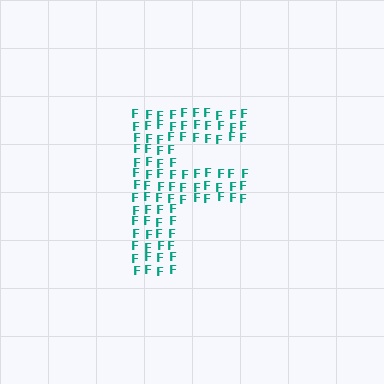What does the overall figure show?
The overall figure shows the letter F.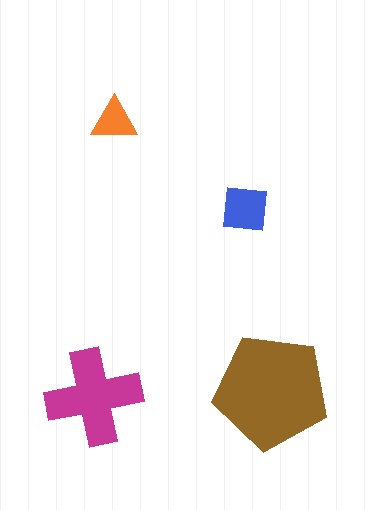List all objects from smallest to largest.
The orange triangle, the blue square, the magenta cross, the brown pentagon.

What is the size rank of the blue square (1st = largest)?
3rd.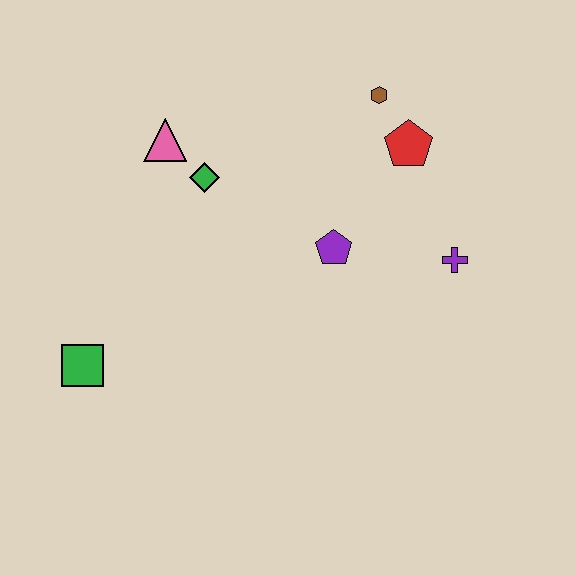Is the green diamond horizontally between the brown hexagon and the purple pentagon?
No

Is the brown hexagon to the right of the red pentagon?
No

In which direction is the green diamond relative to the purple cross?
The green diamond is to the left of the purple cross.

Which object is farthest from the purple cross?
The green square is farthest from the purple cross.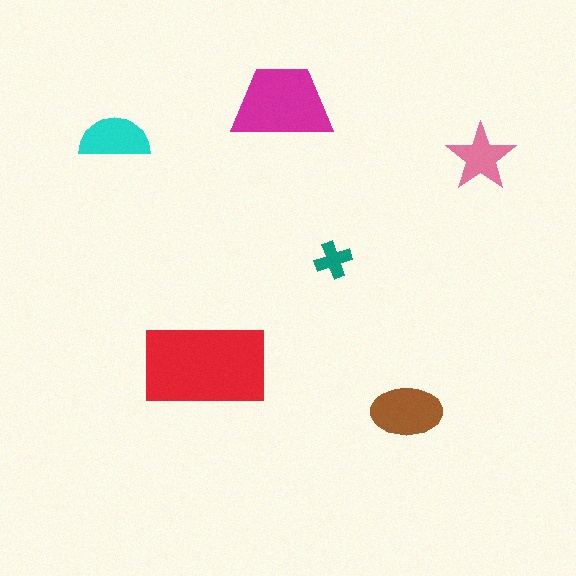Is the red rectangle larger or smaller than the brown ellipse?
Larger.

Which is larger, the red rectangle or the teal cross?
The red rectangle.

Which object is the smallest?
The teal cross.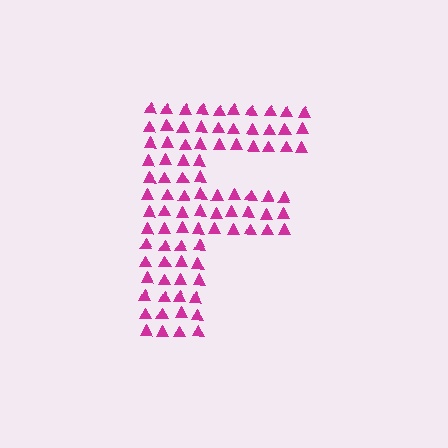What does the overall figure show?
The overall figure shows the letter F.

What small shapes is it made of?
It is made of small triangles.